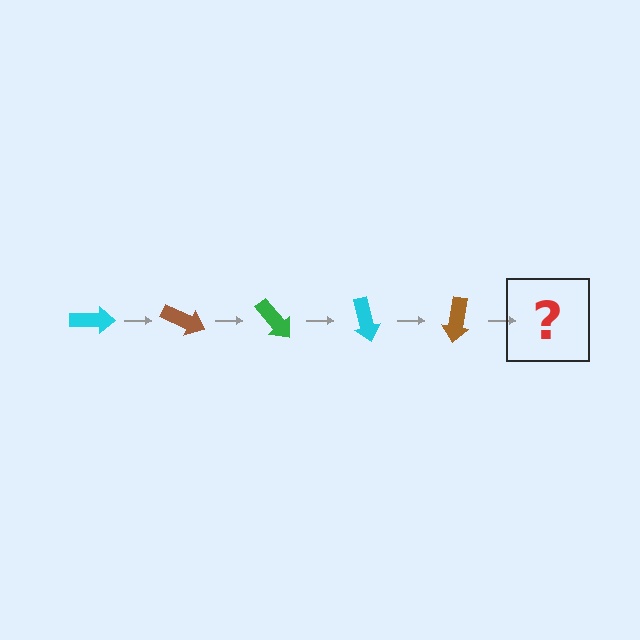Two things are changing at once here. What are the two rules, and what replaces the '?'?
The two rules are that it rotates 25 degrees each step and the color cycles through cyan, brown, and green. The '?' should be a green arrow, rotated 125 degrees from the start.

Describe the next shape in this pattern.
It should be a green arrow, rotated 125 degrees from the start.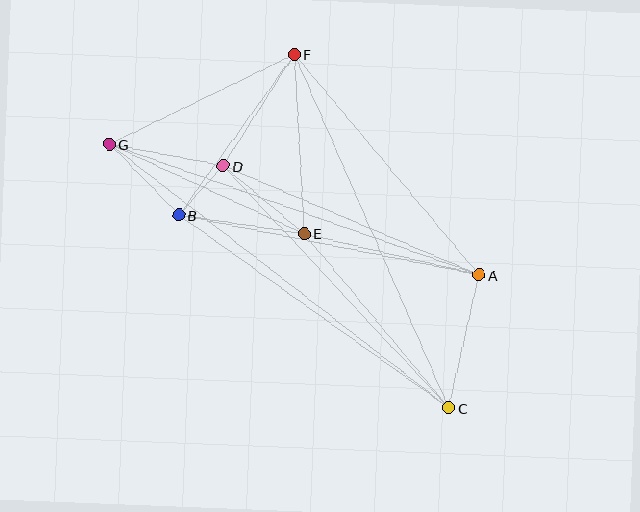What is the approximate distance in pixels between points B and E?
The distance between B and E is approximately 127 pixels.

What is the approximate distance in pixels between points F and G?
The distance between F and G is approximately 205 pixels.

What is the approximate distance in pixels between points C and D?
The distance between C and D is approximately 331 pixels.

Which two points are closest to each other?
Points B and D are closest to each other.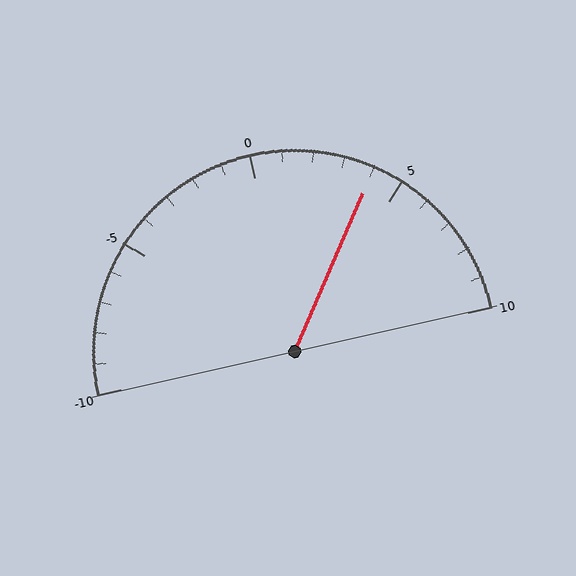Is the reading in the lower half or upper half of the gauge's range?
The reading is in the upper half of the range (-10 to 10).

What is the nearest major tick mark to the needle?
The nearest major tick mark is 5.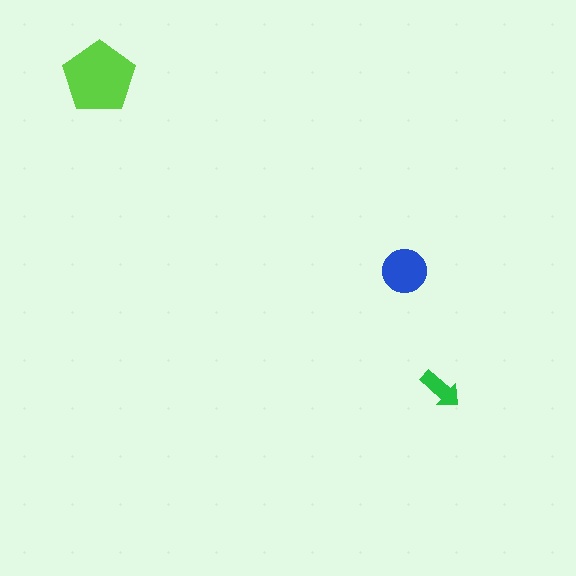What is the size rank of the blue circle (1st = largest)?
2nd.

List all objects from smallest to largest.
The green arrow, the blue circle, the lime pentagon.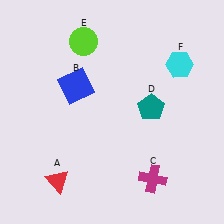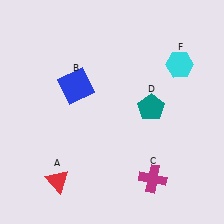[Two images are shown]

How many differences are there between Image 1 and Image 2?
There is 1 difference between the two images.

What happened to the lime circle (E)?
The lime circle (E) was removed in Image 2. It was in the top-left area of Image 1.